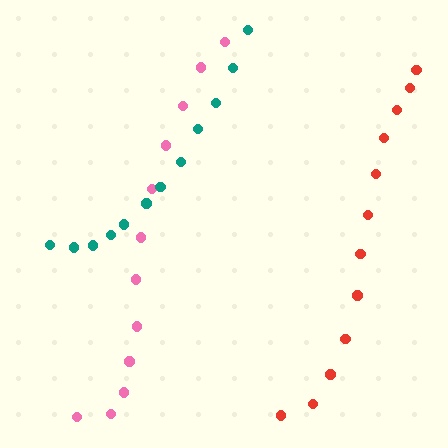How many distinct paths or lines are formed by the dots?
There are 3 distinct paths.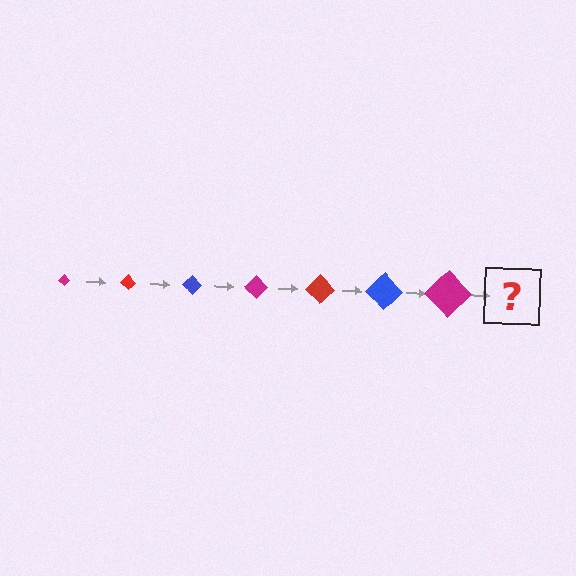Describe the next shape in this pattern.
It should be a red diamond, larger than the previous one.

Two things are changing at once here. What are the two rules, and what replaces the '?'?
The two rules are that the diamond grows larger each step and the color cycles through magenta, red, and blue. The '?' should be a red diamond, larger than the previous one.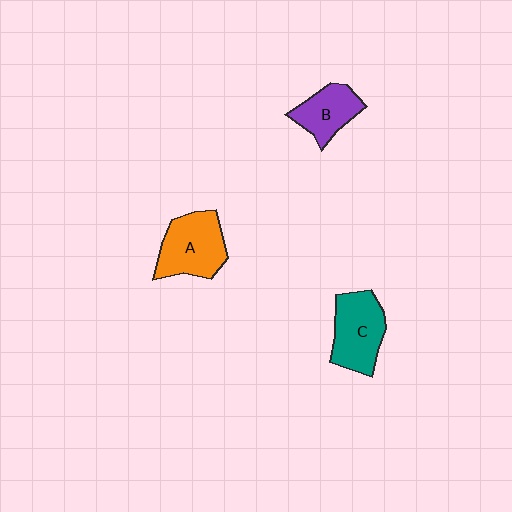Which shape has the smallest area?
Shape B (purple).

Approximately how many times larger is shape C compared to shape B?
Approximately 1.4 times.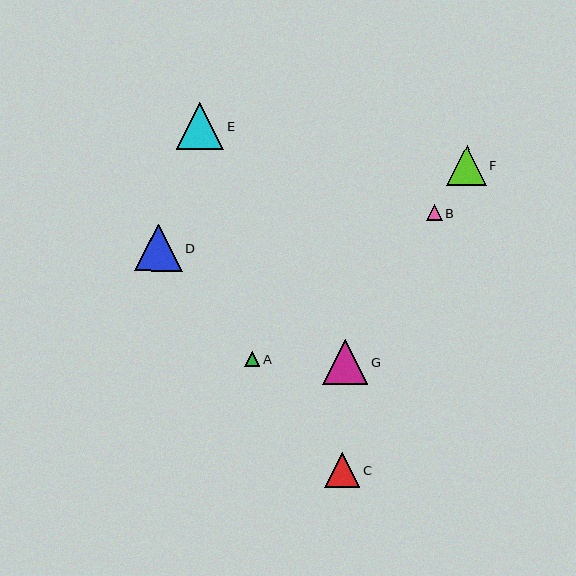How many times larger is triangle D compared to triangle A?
Triangle D is approximately 3.1 times the size of triangle A.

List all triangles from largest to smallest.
From largest to smallest: D, E, G, F, C, B, A.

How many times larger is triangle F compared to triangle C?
Triangle F is approximately 1.1 times the size of triangle C.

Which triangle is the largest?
Triangle D is the largest with a size of approximately 48 pixels.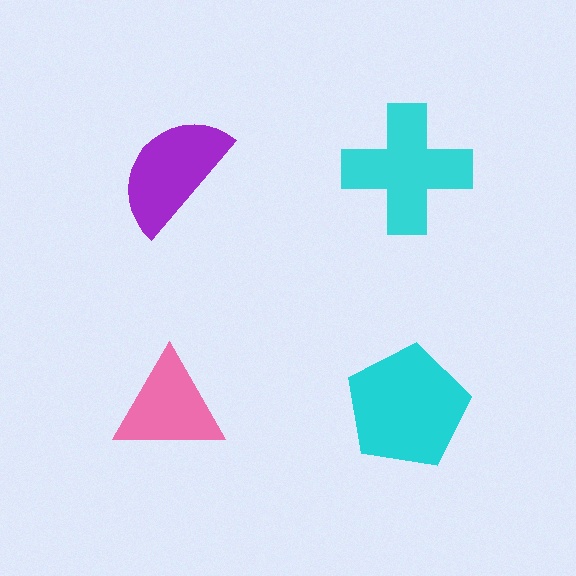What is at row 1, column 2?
A cyan cross.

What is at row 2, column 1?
A pink triangle.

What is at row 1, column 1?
A purple semicircle.